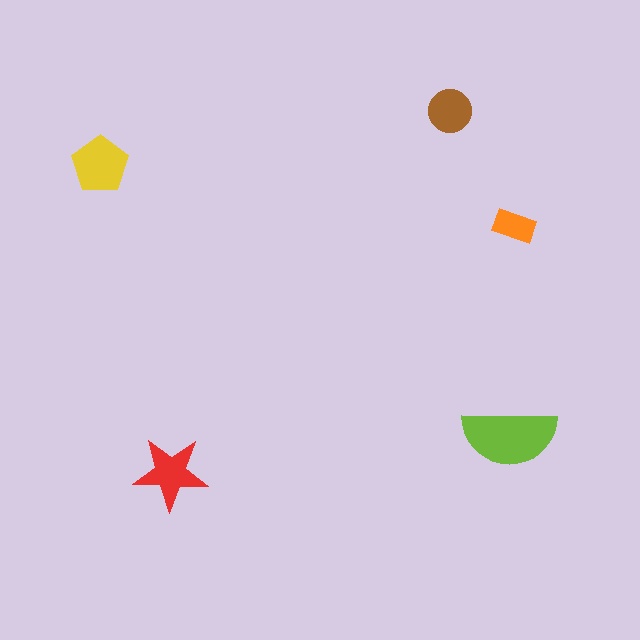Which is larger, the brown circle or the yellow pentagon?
The yellow pentagon.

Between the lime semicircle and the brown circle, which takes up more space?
The lime semicircle.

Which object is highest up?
The brown circle is topmost.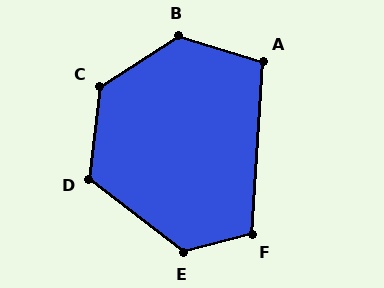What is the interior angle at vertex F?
Approximately 108 degrees (obtuse).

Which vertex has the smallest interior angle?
A, at approximately 103 degrees.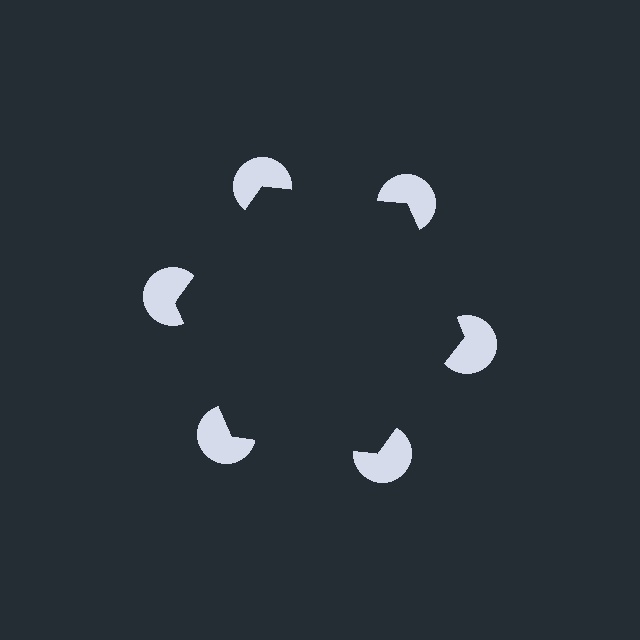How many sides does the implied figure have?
6 sides.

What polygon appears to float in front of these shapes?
An illusory hexagon — its edges are inferred from the aligned wedge cuts in the pac-man discs, not physically drawn.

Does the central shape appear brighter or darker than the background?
It typically appears slightly darker than the background, even though no actual brightness change is drawn.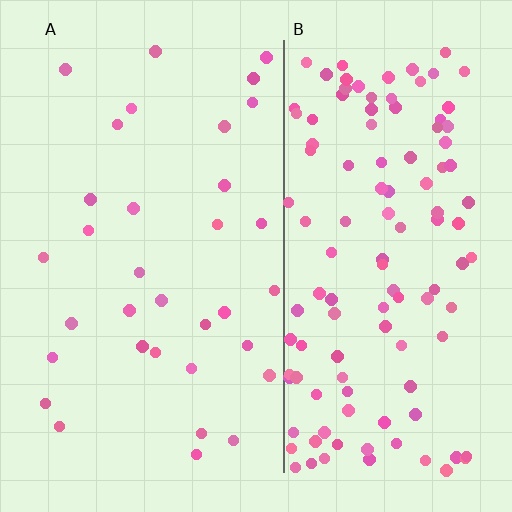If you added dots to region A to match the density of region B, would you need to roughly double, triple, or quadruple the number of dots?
Approximately quadruple.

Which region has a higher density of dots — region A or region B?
B (the right).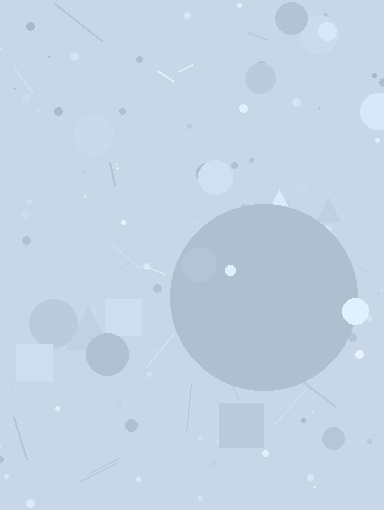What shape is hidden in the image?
A circle is hidden in the image.